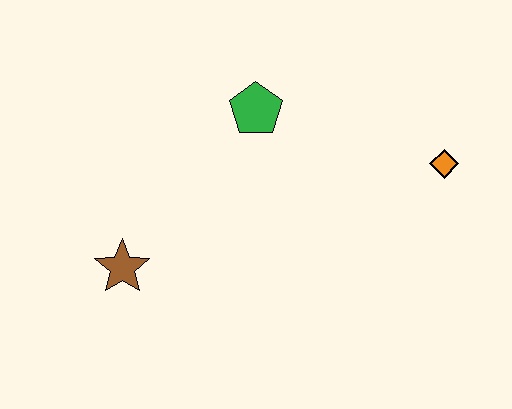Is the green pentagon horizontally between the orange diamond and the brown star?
Yes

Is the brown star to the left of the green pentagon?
Yes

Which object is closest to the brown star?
The green pentagon is closest to the brown star.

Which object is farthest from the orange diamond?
The brown star is farthest from the orange diamond.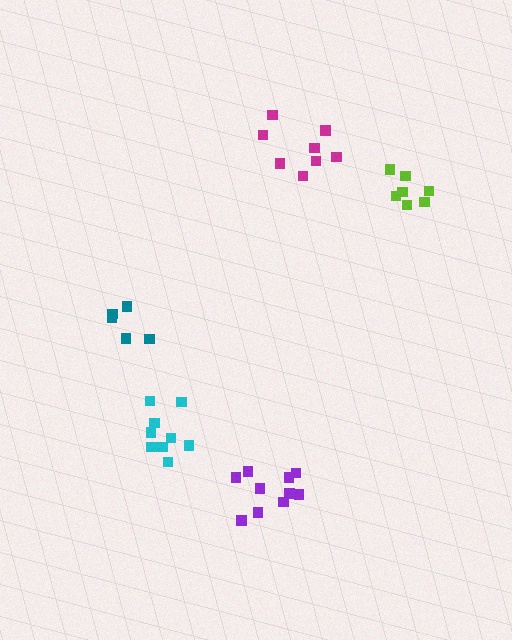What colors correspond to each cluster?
The clusters are colored: purple, teal, lime, cyan, magenta.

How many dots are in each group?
Group 1: 10 dots, Group 2: 5 dots, Group 3: 7 dots, Group 4: 9 dots, Group 5: 8 dots (39 total).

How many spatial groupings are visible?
There are 5 spatial groupings.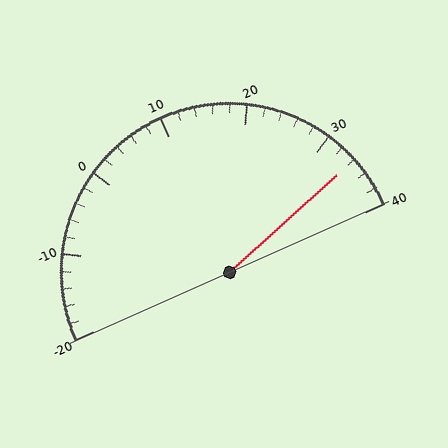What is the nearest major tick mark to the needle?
The nearest major tick mark is 30.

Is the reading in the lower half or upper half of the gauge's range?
The reading is in the upper half of the range (-20 to 40).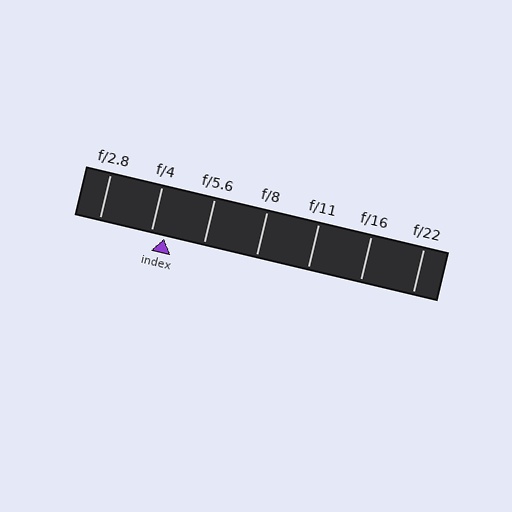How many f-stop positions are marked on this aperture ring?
There are 7 f-stop positions marked.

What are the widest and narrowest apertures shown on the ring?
The widest aperture shown is f/2.8 and the narrowest is f/22.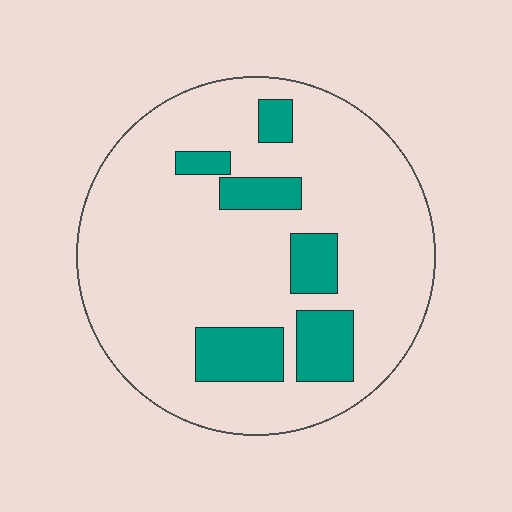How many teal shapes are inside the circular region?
6.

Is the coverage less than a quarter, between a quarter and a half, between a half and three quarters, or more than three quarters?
Less than a quarter.